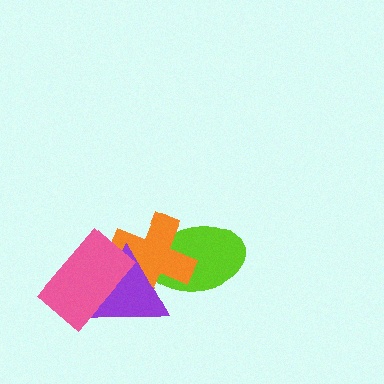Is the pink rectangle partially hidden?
No, no other shape covers it.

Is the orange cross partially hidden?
Yes, it is partially covered by another shape.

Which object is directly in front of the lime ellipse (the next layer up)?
The orange cross is directly in front of the lime ellipse.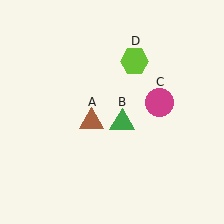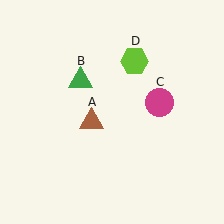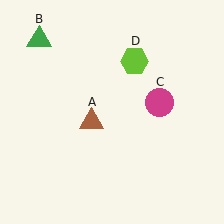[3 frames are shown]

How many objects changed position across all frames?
1 object changed position: green triangle (object B).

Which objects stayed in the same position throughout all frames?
Brown triangle (object A) and magenta circle (object C) and lime hexagon (object D) remained stationary.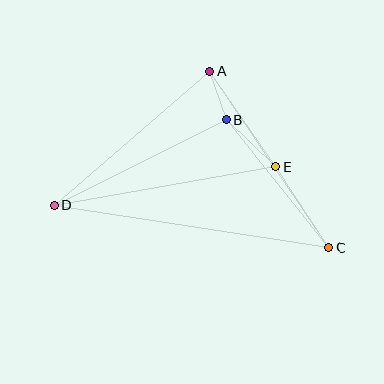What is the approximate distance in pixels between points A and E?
The distance between A and E is approximately 116 pixels.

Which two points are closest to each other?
Points A and B are closest to each other.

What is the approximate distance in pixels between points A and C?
The distance between A and C is approximately 212 pixels.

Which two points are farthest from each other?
Points C and D are farthest from each other.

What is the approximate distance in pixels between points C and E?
The distance between C and E is approximately 96 pixels.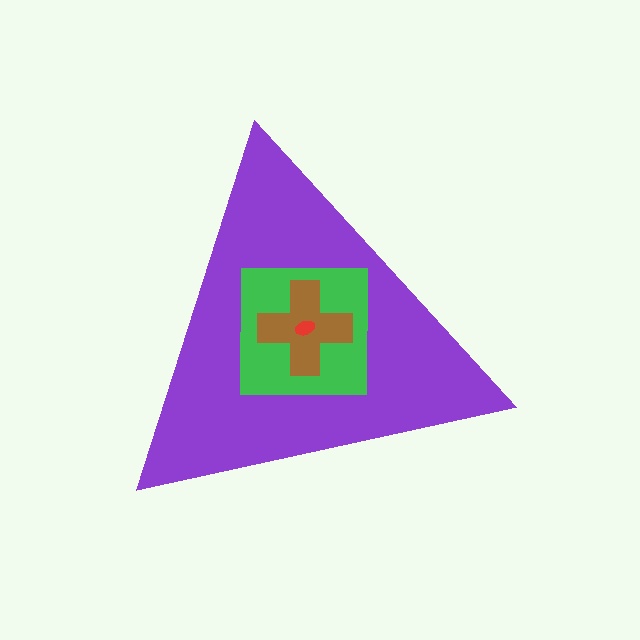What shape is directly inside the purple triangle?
The green square.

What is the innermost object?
The red ellipse.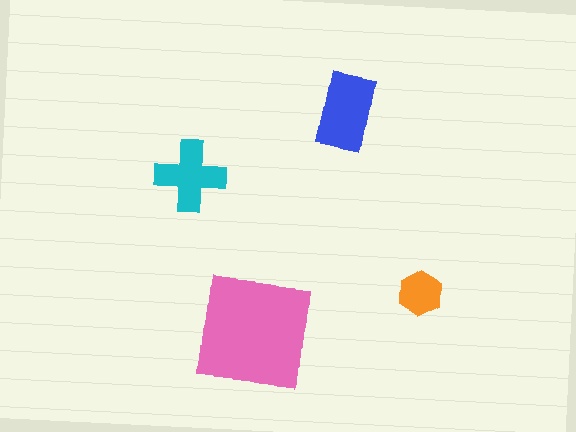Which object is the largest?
The pink square.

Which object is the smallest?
The orange hexagon.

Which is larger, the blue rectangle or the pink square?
The pink square.